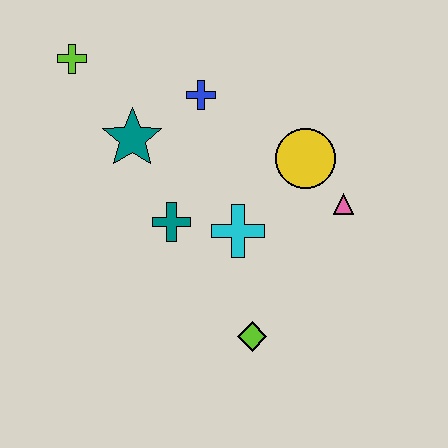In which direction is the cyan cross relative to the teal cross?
The cyan cross is to the right of the teal cross.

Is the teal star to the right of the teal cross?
No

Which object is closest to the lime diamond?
The cyan cross is closest to the lime diamond.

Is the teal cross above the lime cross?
No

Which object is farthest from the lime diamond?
The lime cross is farthest from the lime diamond.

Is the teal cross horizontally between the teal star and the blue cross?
Yes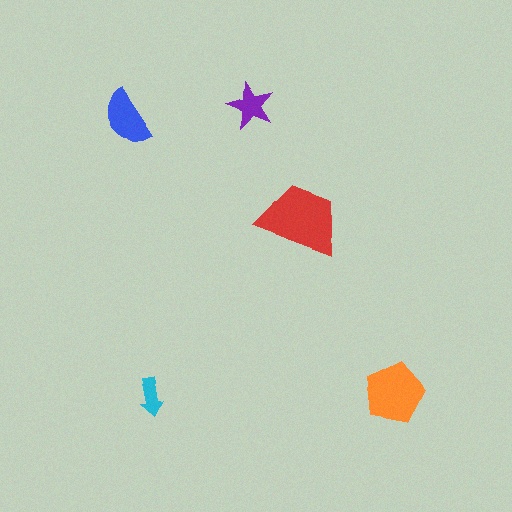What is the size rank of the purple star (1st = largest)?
4th.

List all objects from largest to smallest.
The red trapezoid, the orange pentagon, the blue semicircle, the purple star, the cyan arrow.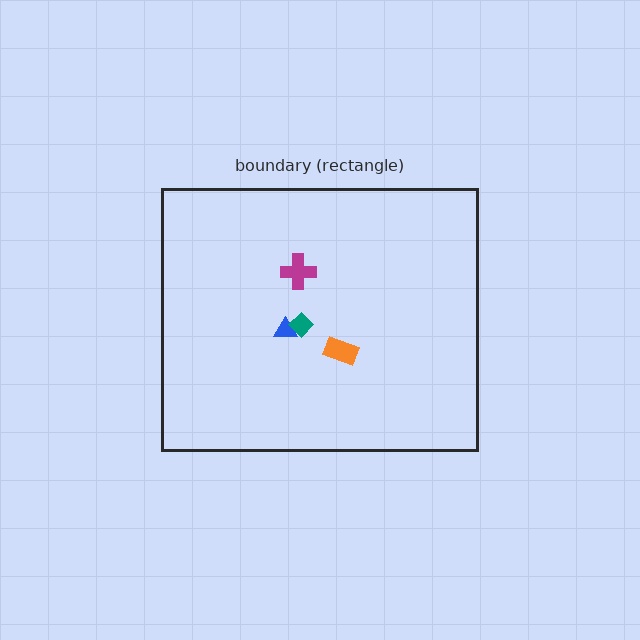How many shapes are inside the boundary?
4 inside, 0 outside.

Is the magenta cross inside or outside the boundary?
Inside.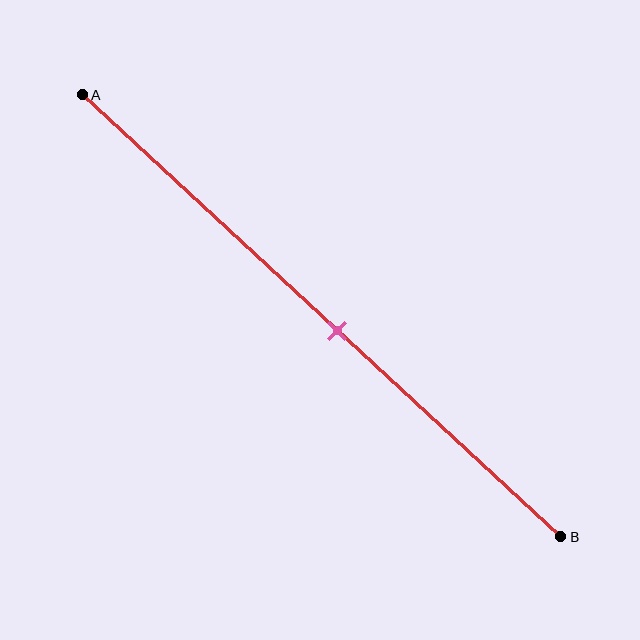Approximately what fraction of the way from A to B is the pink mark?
The pink mark is approximately 55% of the way from A to B.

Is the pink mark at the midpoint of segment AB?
No, the mark is at about 55% from A, not at the 50% midpoint.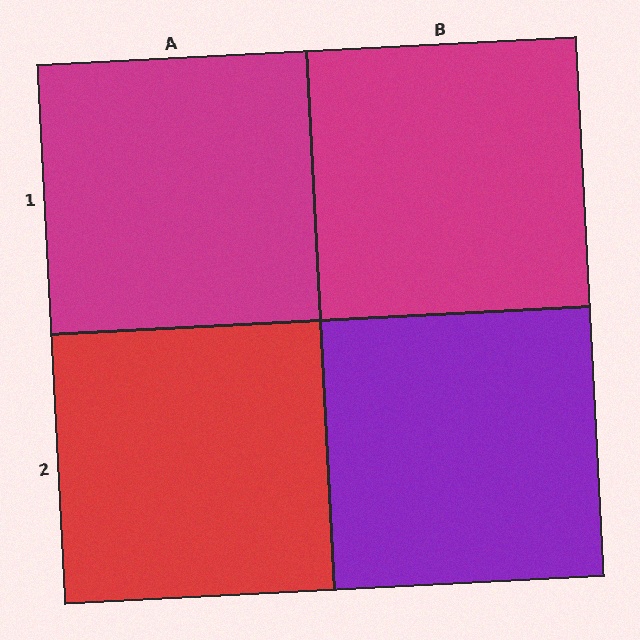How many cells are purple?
1 cell is purple.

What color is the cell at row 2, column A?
Red.